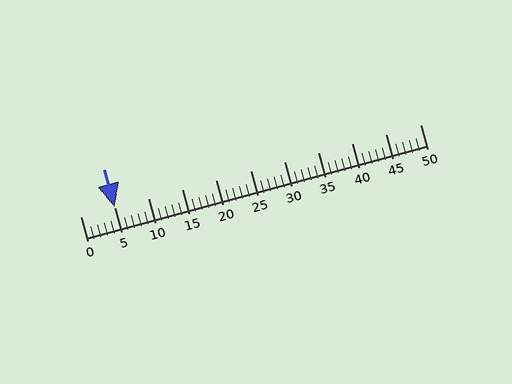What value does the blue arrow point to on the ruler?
The blue arrow points to approximately 5.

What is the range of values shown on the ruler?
The ruler shows values from 0 to 50.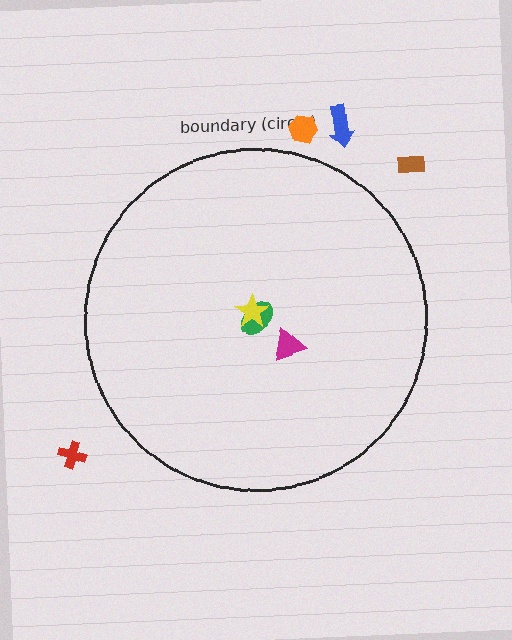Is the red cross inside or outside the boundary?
Outside.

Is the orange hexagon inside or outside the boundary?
Outside.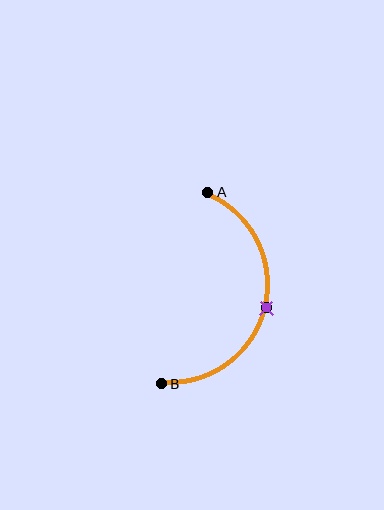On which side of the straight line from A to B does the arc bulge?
The arc bulges to the right of the straight line connecting A and B.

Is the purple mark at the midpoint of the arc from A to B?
Yes. The purple mark lies on the arc at equal arc-length from both A and B — it is the arc midpoint.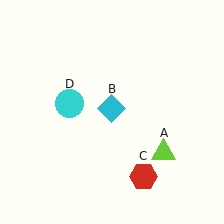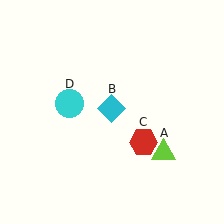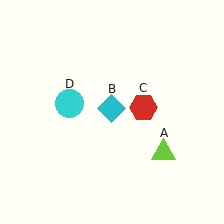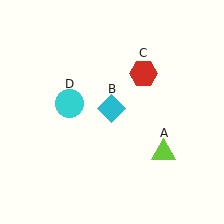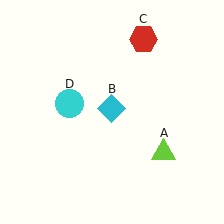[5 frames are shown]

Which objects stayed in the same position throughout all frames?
Lime triangle (object A) and cyan diamond (object B) and cyan circle (object D) remained stationary.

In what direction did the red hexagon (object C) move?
The red hexagon (object C) moved up.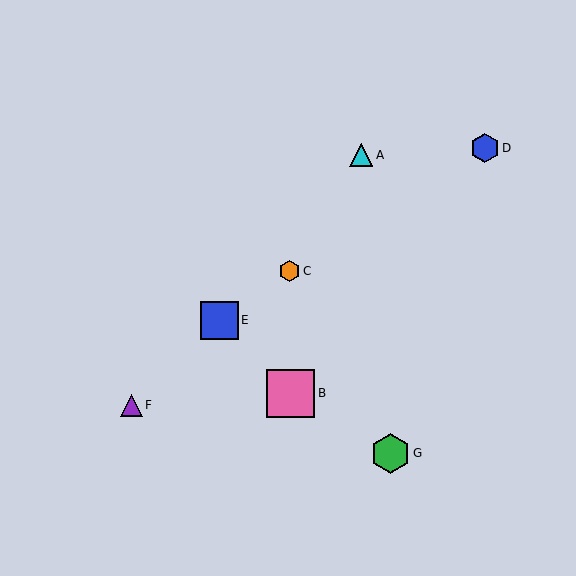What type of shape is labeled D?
Shape D is a blue hexagon.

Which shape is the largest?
The pink square (labeled B) is the largest.